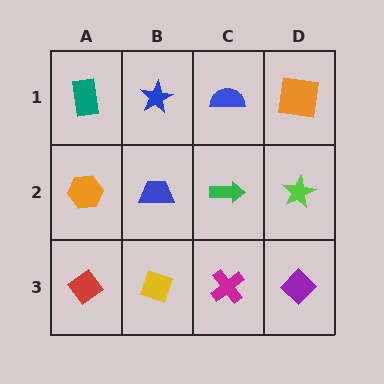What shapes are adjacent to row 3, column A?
An orange hexagon (row 2, column A), a yellow diamond (row 3, column B).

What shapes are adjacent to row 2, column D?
An orange square (row 1, column D), a purple diamond (row 3, column D), a green arrow (row 2, column C).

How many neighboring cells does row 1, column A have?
2.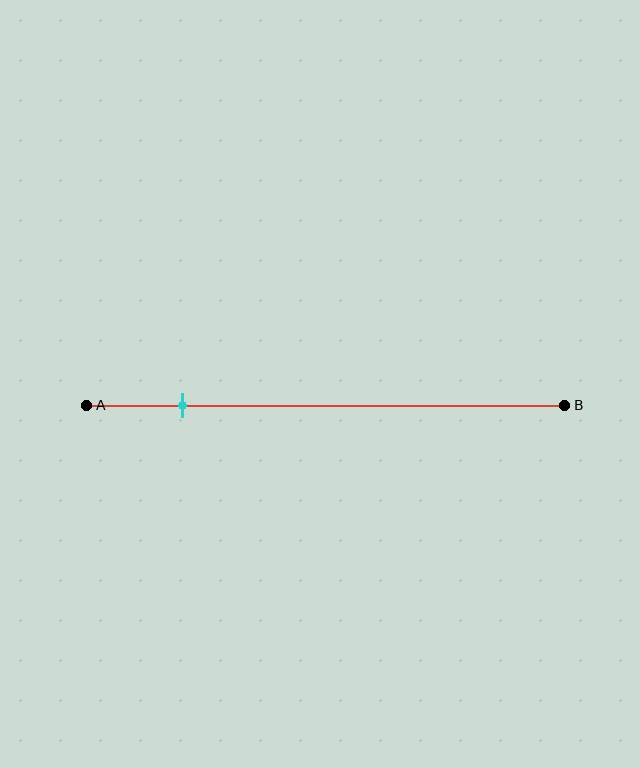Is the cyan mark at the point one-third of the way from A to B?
No, the mark is at about 20% from A, not at the 33% one-third point.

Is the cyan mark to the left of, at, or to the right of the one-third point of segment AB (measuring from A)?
The cyan mark is to the left of the one-third point of segment AB.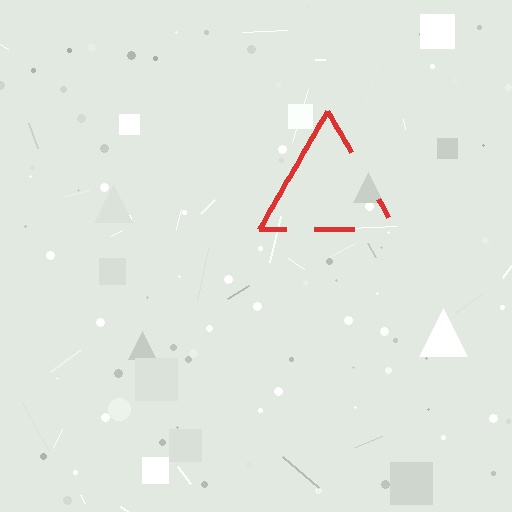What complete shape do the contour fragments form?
The contour fragments form a triangle.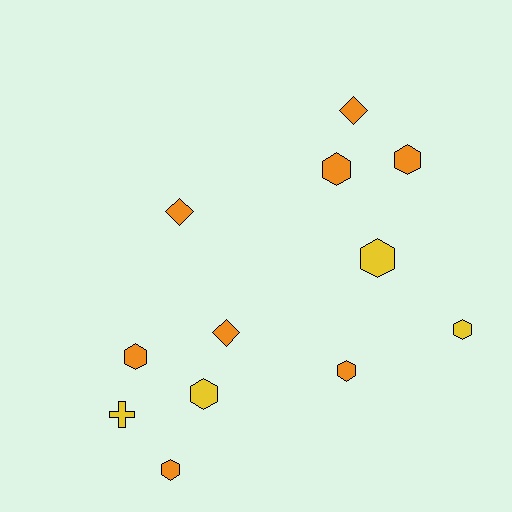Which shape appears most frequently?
Hexagon, with 8 objects.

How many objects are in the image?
There are 12 objects.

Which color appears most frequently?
Orange, with 8 objects.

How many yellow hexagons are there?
There are 3 yellow hexagons.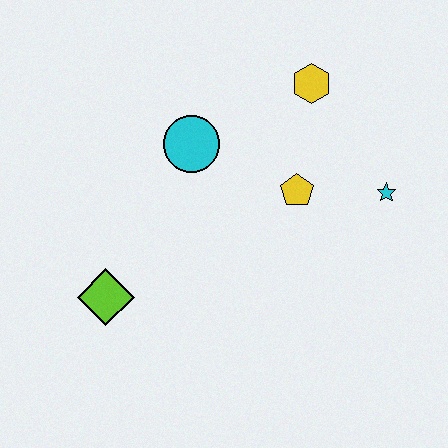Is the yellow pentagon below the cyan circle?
Yes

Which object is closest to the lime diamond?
The cyan circle is closest to the lime diamond.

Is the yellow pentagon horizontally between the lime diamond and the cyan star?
Yes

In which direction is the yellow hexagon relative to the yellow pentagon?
The yellow hexagon is above the yellow pentagon.